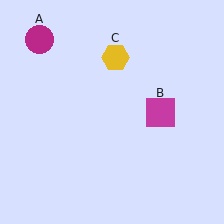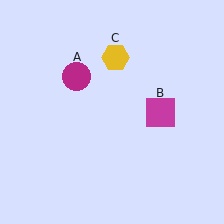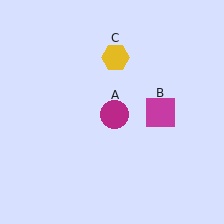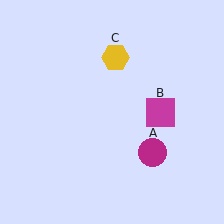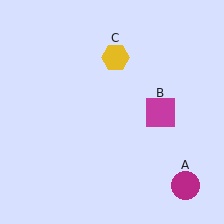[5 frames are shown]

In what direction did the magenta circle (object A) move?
The magenta circle (object A) moved down and to the right.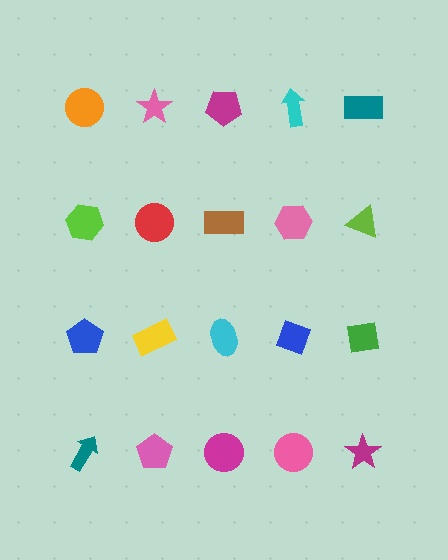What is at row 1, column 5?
A teal rectangle.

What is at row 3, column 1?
A blue pentagon.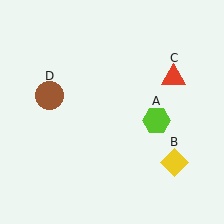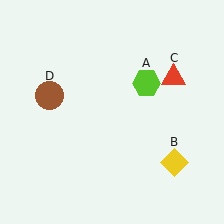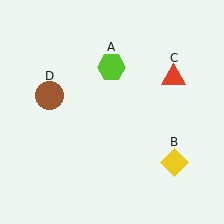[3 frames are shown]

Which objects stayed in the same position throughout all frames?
Yellow diamond (object B) and red triangle (object C) and brown circle (object D) remained stationary.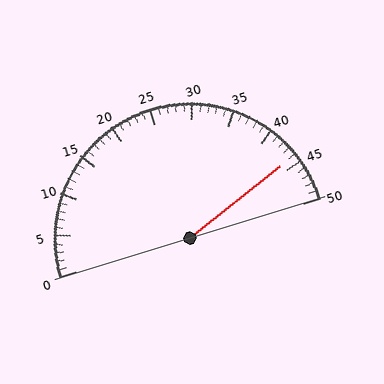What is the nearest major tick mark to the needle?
The nearest major tick mark is 45.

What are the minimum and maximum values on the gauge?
The gauge ranges from 0 to 50.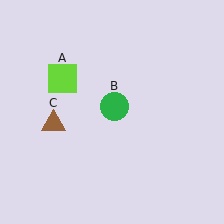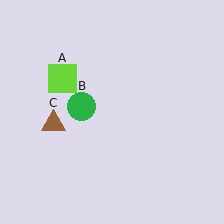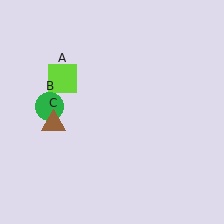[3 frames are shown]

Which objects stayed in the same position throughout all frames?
Lime square (object A) and brown triangle (object C) remained stationary.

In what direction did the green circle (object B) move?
The green circle (object B) moved left.